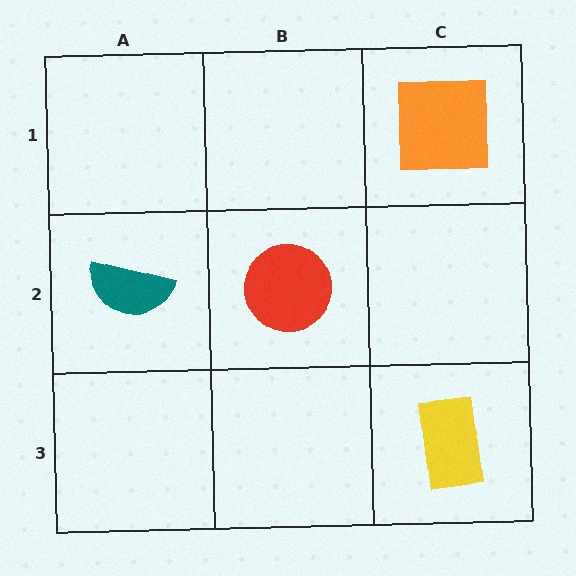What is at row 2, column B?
A red circle.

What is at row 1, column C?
An orange square.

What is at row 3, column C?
A yellow rectangle.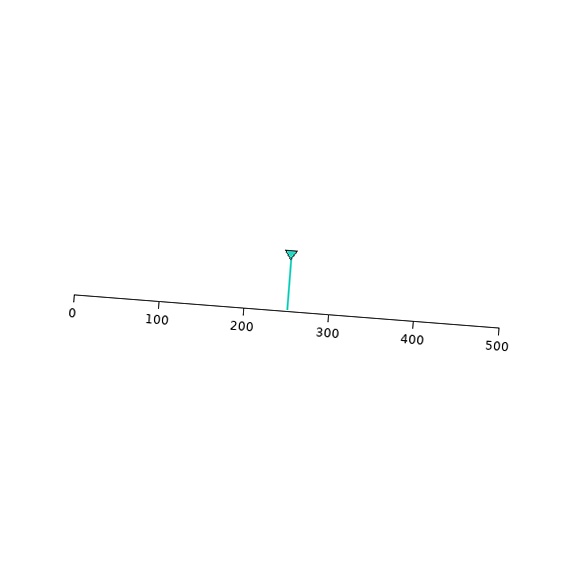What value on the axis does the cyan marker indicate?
The marker indicates approximately 250.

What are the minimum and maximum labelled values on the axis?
The axis runs from 0 to 500.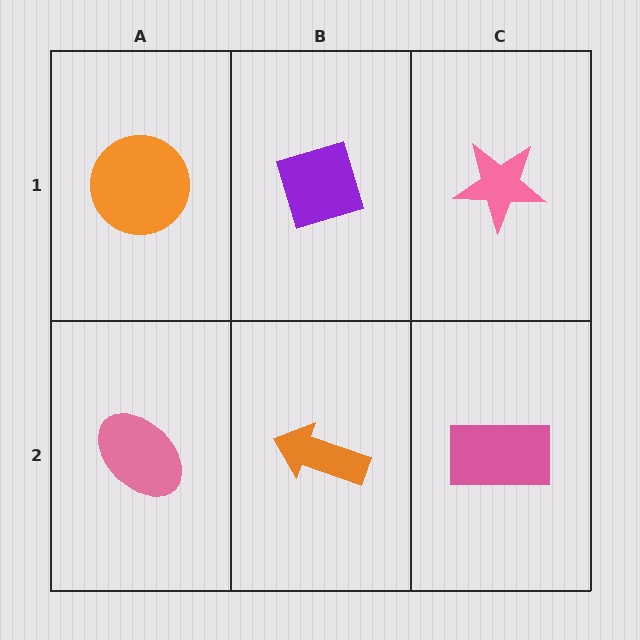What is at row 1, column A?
An orange circle.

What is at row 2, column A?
A pink ellipse.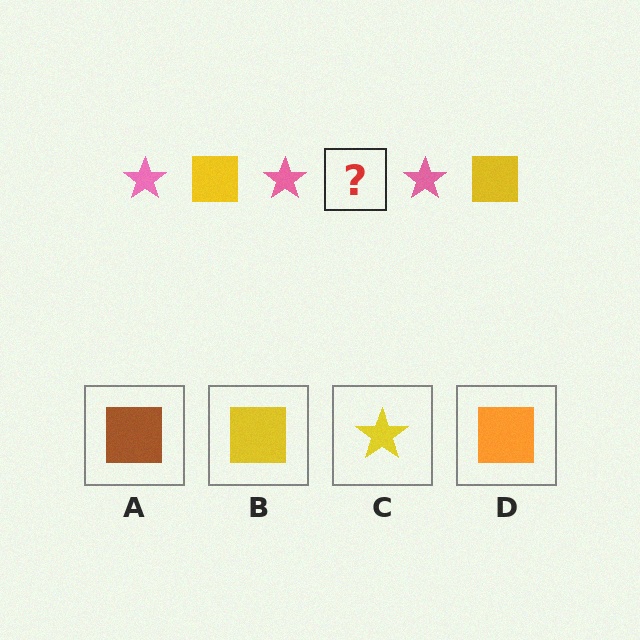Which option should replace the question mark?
Option B.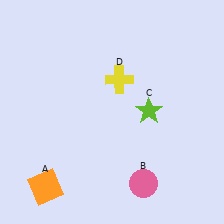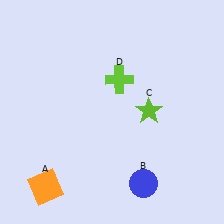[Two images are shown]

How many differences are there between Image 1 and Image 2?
There are 2 differences between the two images.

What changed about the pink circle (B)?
In Image 1, B is pink. In Image 2, it changed to blue.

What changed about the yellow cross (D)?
In Image 1, D is yellow. In Image 2, it changed to lime.